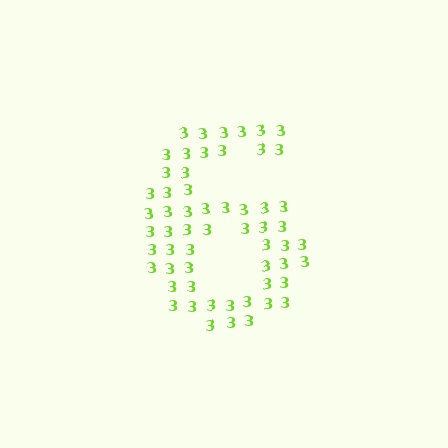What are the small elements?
The small elements are digit 3's.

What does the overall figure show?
The overall figure shows the digit 6.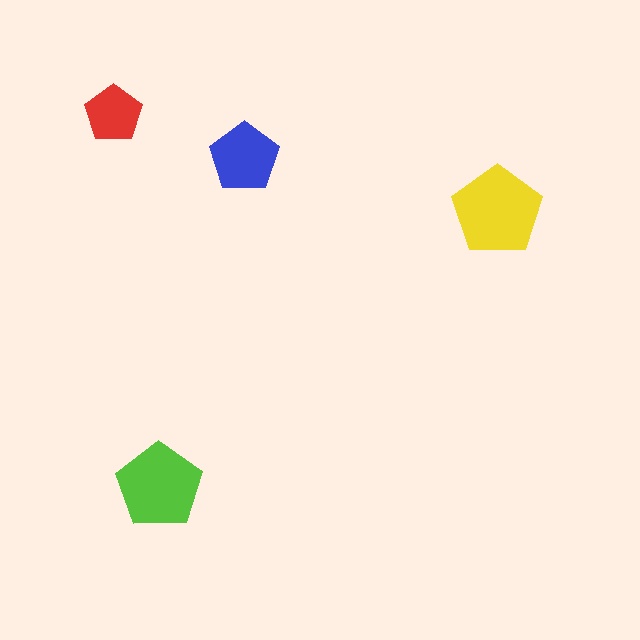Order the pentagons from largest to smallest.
the yellow one, the lime one, the blue one, the red one.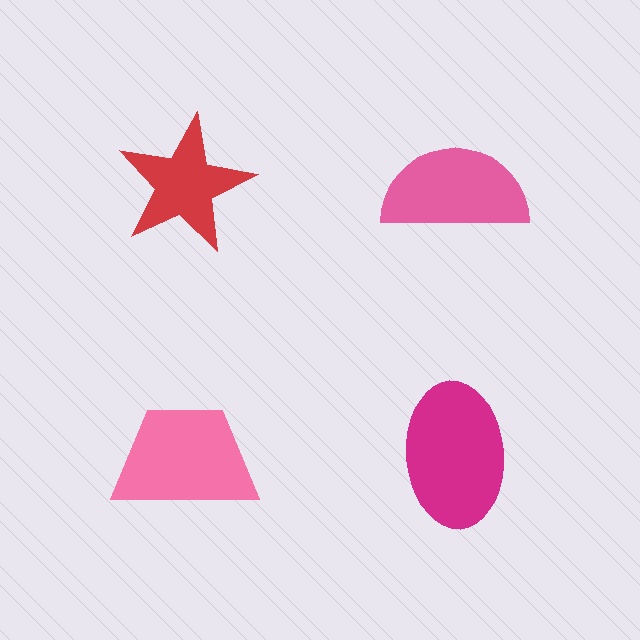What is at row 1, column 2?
A pink semicircle.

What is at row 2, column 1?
A pink trapezoid.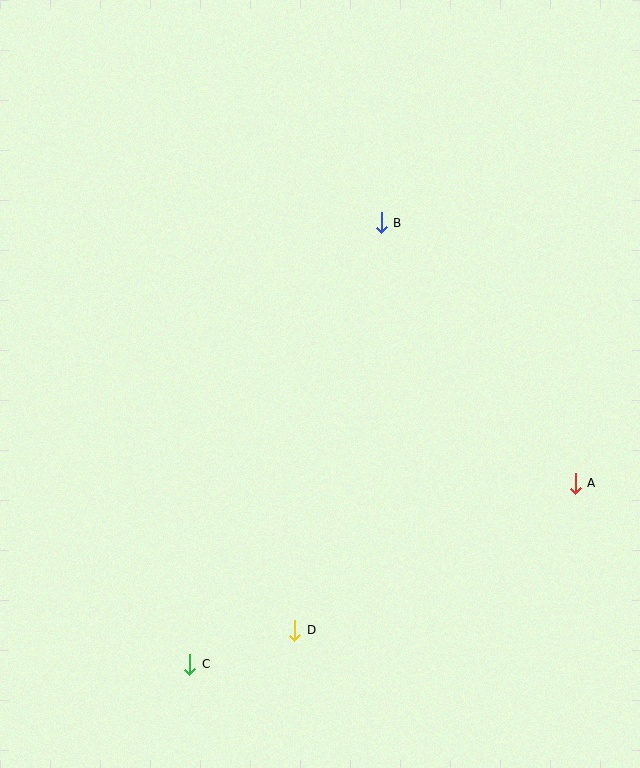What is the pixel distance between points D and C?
The distance between D and C is 110 pixels.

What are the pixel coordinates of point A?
Point A is at (575, 483).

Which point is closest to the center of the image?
Point B at (381, 223) is closest to the center.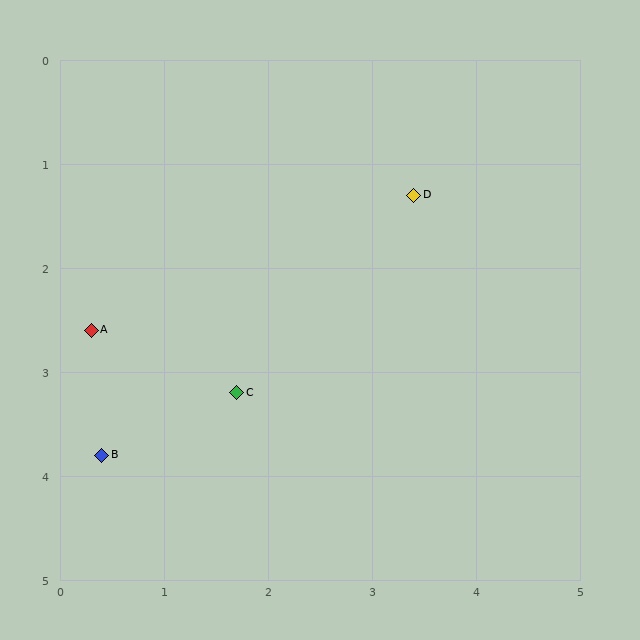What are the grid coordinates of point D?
Point D is at approximately (3.4, 1.3).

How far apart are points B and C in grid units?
Points B and C are about 1.4 grid units apart.